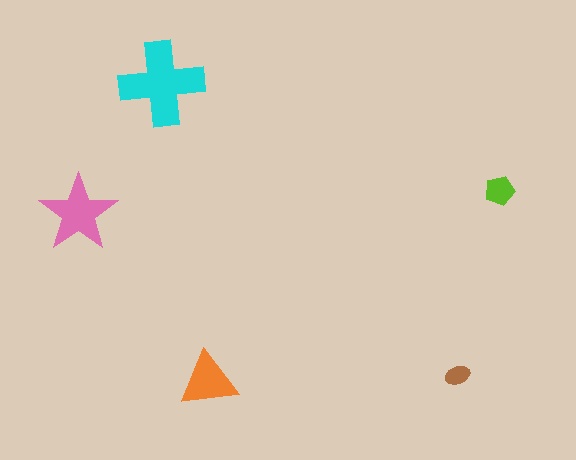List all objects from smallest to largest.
The brown ellipse, the lime pentagon, the orange triangle, the pink star, the cyan cross.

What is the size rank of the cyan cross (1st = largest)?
1st.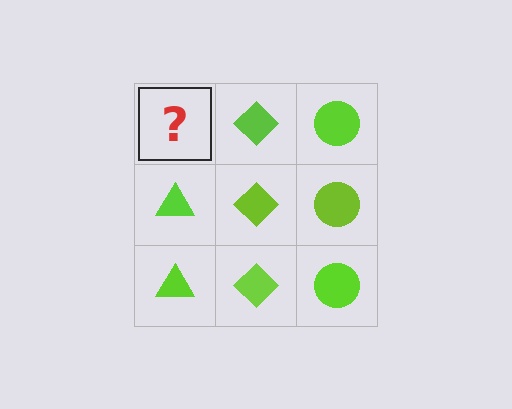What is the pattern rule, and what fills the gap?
The rule is that each column has a consistent shape. The gap should be filled with a lime triangle.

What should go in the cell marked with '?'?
The missing cell should contain a lime triangle.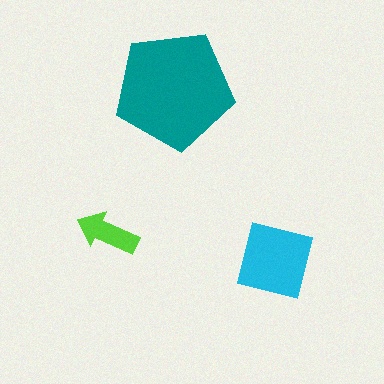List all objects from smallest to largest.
The lime arrow, the cyan square, the teal pentagon.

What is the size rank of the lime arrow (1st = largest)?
3rd.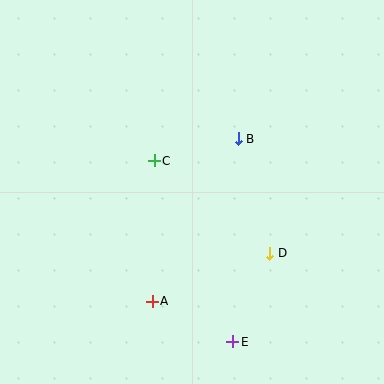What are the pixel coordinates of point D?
Point D is at (270, 253).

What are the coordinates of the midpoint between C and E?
The midpoint between C and E is at (194, 251).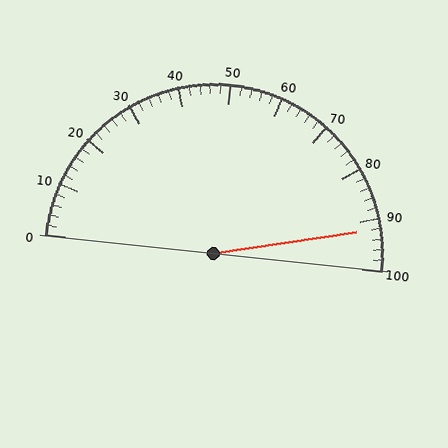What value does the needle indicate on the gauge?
The needle indicates approximately 92.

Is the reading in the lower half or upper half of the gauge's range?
The reading is in the upper half of the range (0 to 100).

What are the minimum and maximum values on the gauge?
The gauge ranges from 0 to 100.